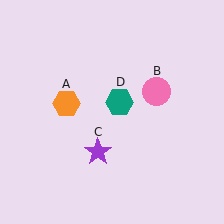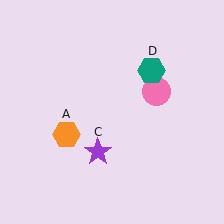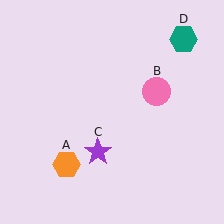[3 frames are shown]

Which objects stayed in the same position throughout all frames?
Pink circle (object B) and purple star (object C) remained stationary.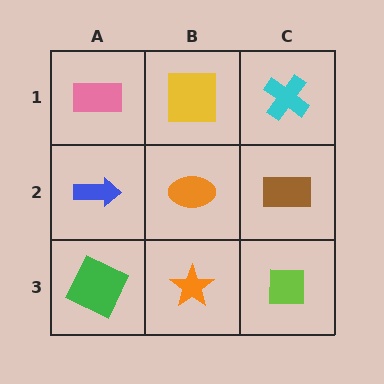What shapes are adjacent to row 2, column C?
A cyan cross (row 1, column C), a lime square (row 3, column C), an orange ellipse (row 2, column B).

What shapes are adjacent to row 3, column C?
A brown rectangle (row 2, column C), an orange star (row 3, column B).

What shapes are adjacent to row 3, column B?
An orange ellipse (row 2, column B), a green square (row 3, column A), a lime square (row 3, column C).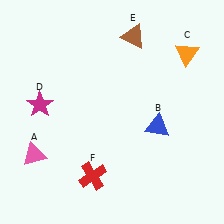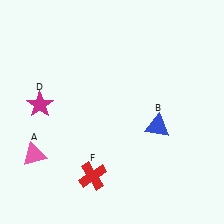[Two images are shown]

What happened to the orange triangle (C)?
The orange triangle (C) was removed in Image 2. It was in the top-right area of Image 1.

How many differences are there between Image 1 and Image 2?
There are 2 differences between the two images.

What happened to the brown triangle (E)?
The brown triangle (E) was removed in Image 2. It was in the top-right area of Image 1.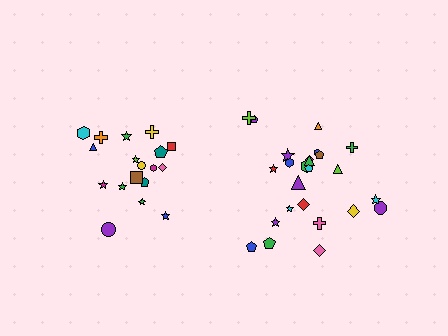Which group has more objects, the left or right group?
The right group.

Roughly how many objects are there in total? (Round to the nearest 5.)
Roughly 45 objects in total.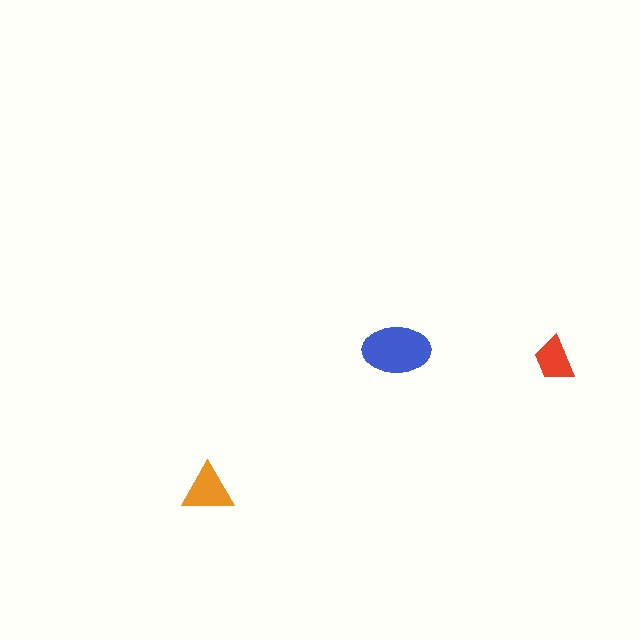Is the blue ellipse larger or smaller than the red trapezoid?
Larger.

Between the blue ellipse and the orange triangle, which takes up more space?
The blue ellipse.